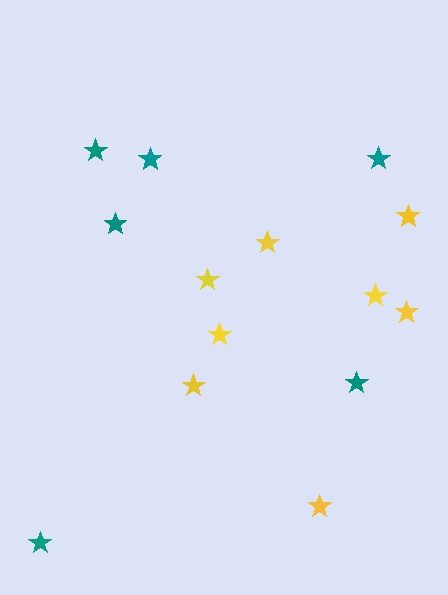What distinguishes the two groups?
There are 2 groups: one group of yellow stars (8) and one group of teal stars (6).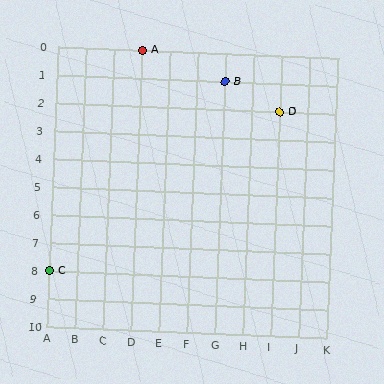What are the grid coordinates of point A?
Point A is at grid coordinates (D, 0).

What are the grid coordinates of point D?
Point D is at grid coordinates (I, 2).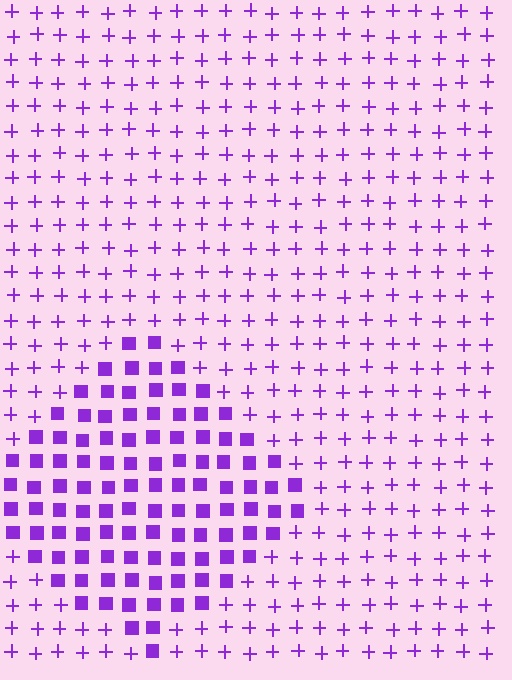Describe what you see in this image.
The image is filled with small purple elements arranged in a uniform grid. A diamond-shaped region contains squares, while the surrounding area contains plus signs. The boundary is defined purely by the change in element shape.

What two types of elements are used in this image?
The image uses squares inside the diamond region and plus signs outside it.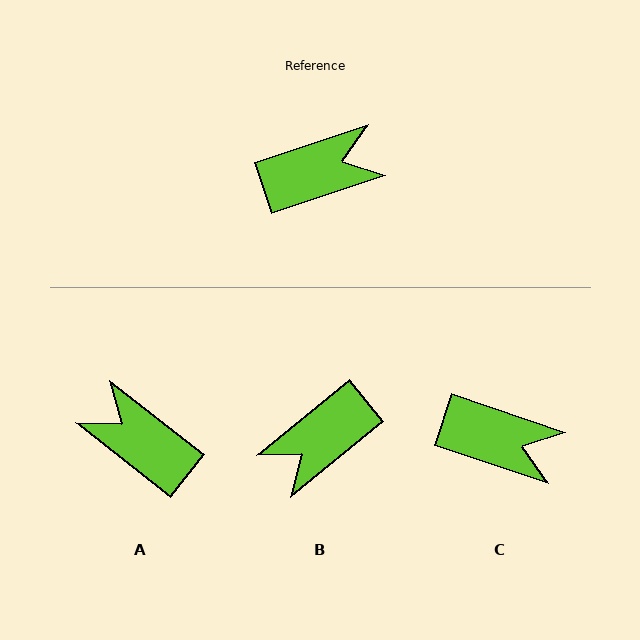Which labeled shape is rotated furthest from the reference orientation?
B, about 159 degrees away.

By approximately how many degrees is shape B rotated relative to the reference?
Approximately 159 degrees clockwise.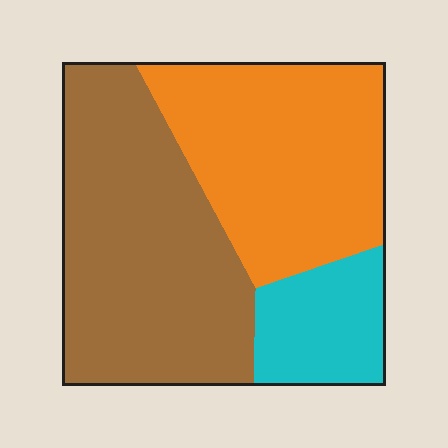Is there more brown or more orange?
Brown.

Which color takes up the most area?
Brown, at roughly 45%.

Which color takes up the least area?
Cyan, at roughly 15%.